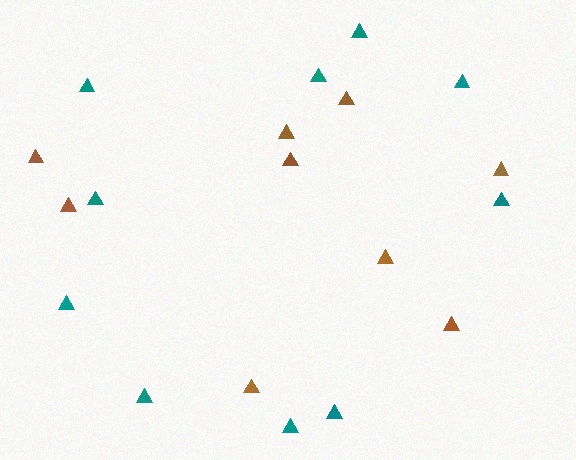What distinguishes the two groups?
There are 2 groups: one group of brown triangles (9) and one group of teal triangles (10).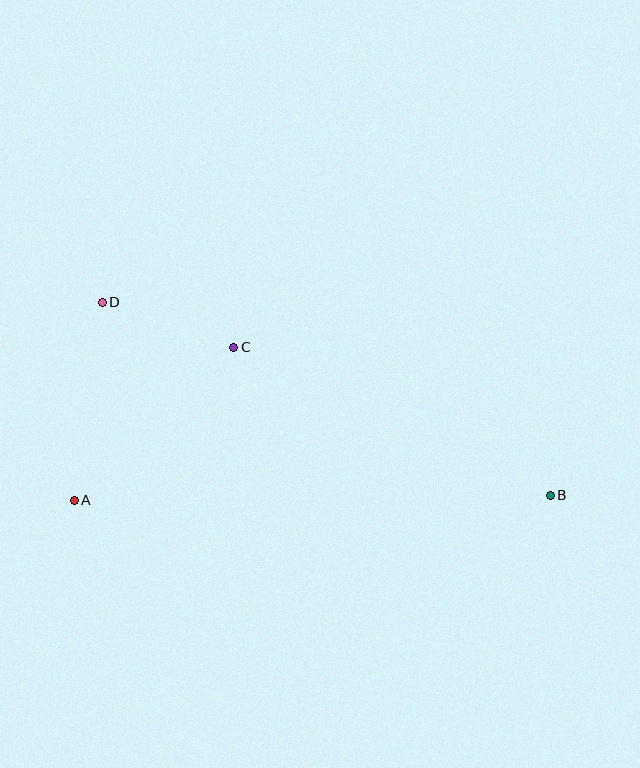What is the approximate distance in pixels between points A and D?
The distance between A and D is approximately 200 pixels.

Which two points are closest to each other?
Points C and D are closest to each other.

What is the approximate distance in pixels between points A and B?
The distance between A and B is approximately 476 pixels.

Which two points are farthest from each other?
Points B and D are farthest from each other.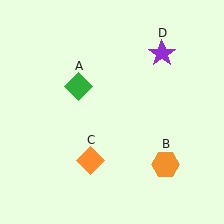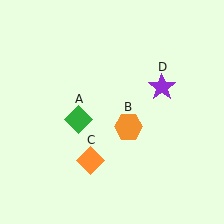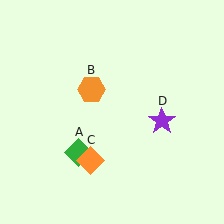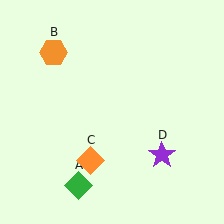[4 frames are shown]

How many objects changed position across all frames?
3 objects changed position: green diamond (object A), orange hexagon (object B), purple star (object D).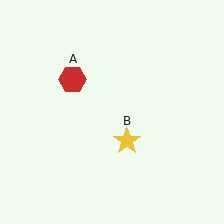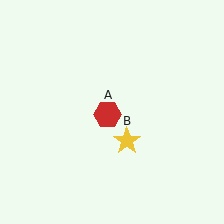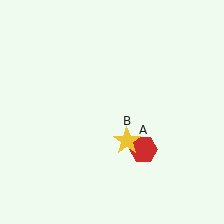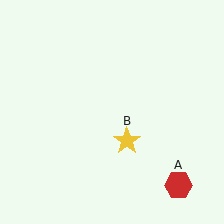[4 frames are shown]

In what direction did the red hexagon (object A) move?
The red hexagon (object A) moved down and to the right.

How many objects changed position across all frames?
1 object changed position: red hexagon (object A).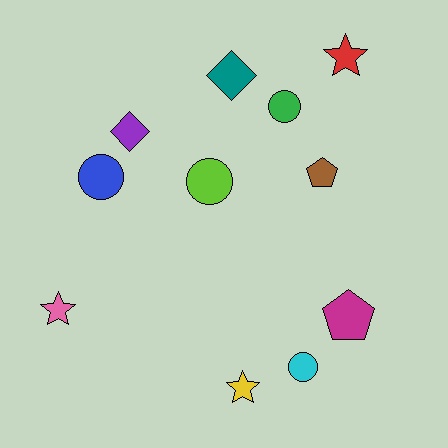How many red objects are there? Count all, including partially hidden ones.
There is 1 red object.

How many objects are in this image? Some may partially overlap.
There are 11 objects.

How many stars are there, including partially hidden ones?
There are 3 stars.